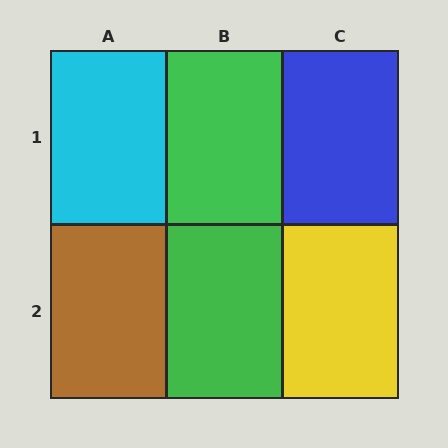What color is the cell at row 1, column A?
Cyan.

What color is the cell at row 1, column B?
Green.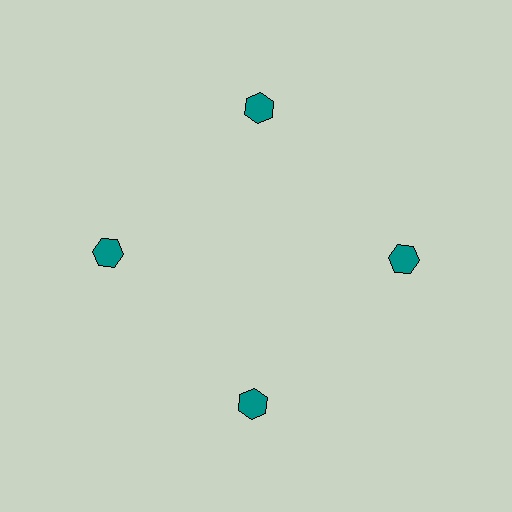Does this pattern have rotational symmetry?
Yes, this pattern has 4-fold rotational symmetry. It looks the same after rotating 90 degrees around the center.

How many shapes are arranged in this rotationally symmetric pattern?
There are 4 shapes, arranged in 4 groups of 1.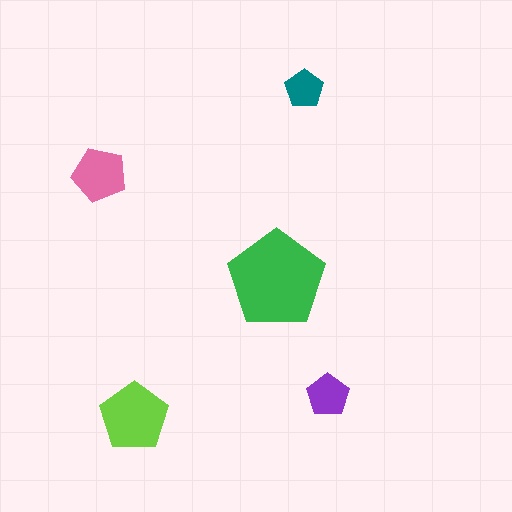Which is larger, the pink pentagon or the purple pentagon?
The pink one.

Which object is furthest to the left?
The pink pentagon is leftmost.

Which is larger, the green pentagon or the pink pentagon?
The green one.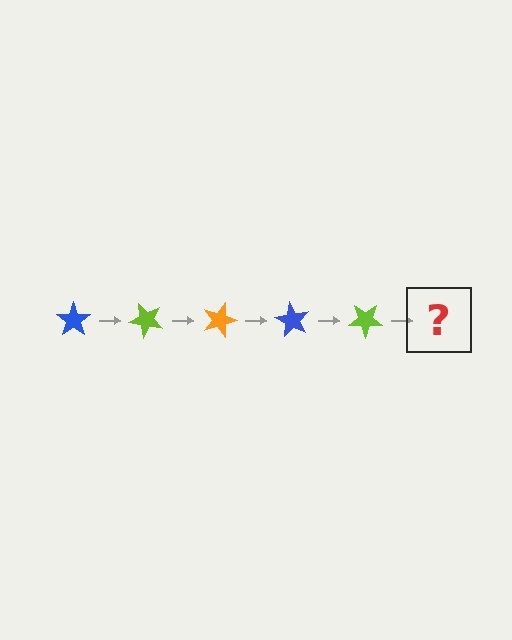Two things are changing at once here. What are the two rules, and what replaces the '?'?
The two rules are that it rotates 45 degrees each step and the color cycles through blue, lime, and orange. The '?' should be an orange star, rotated 225 degrees from the start.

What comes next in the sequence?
The next element should be an orange star, rotated 225 degrees from the start.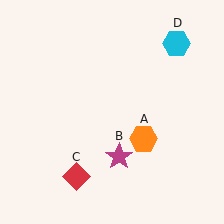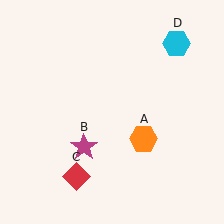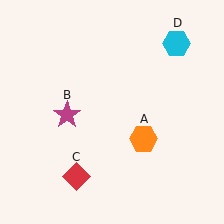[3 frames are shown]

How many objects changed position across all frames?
1 object changed position: magenta star (object B).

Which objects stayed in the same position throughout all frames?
Orange hexagon (object A) and red diamond (object C) and cyan hexagon (object D) remained stationary.